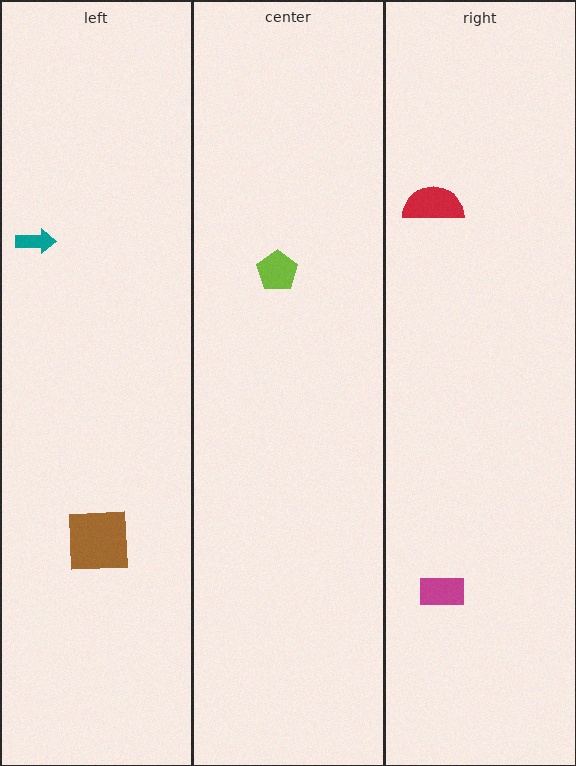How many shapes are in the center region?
1.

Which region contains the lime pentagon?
The center region.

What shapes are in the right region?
The red semicircle, the magenta rectangle.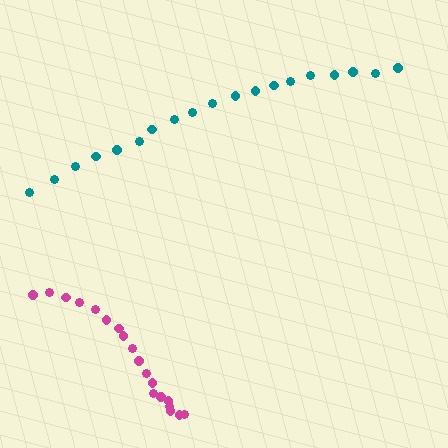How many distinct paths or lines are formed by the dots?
There are 2 distinct paths.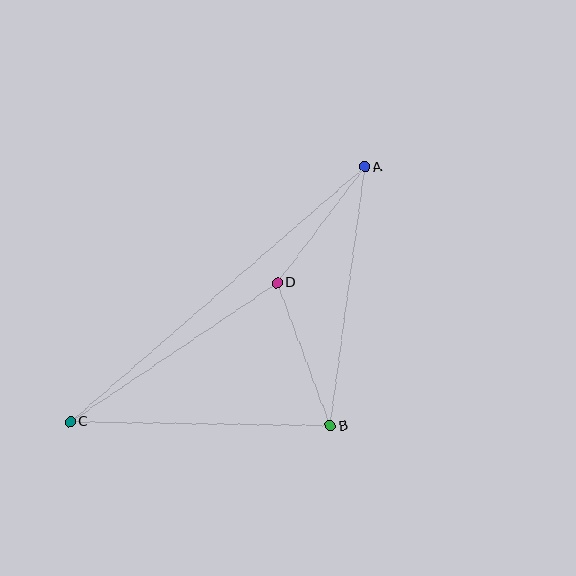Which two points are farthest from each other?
Points A and C are farthest from each other.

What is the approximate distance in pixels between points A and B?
The distance between A and B is approximately 261 pixels.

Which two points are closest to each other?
Points A and D are closest to each other.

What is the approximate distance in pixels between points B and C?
The distance between B and C is approximately 260 pixels.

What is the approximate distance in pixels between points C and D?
The distance between C and D is approximately 249 pixels.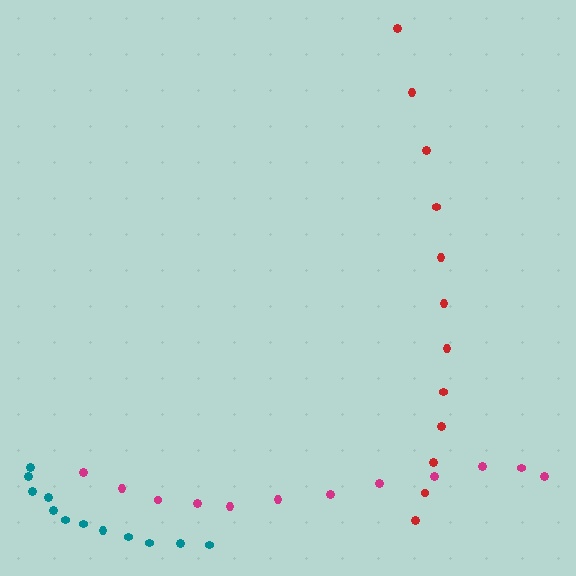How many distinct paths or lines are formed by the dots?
There are 3 distinct paths.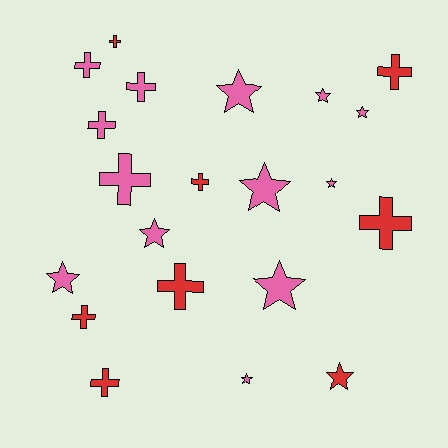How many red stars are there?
There is 1 red star.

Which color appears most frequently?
Pink, with 13 objects.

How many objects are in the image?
There are 21 objects.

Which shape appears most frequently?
Cross, with 11 objects.